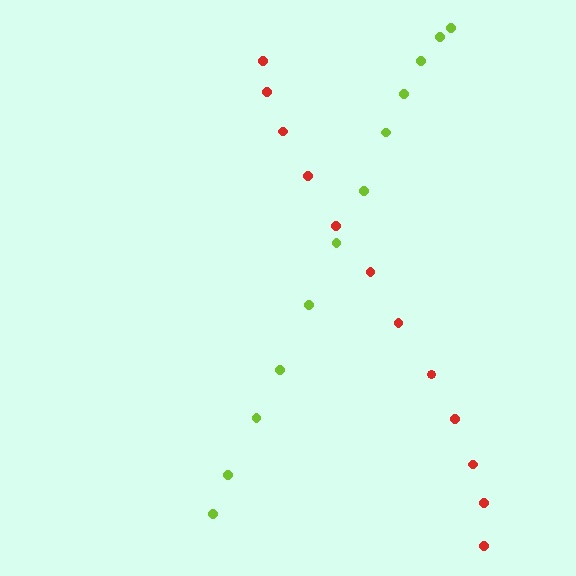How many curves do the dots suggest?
There are 2 distinct paths.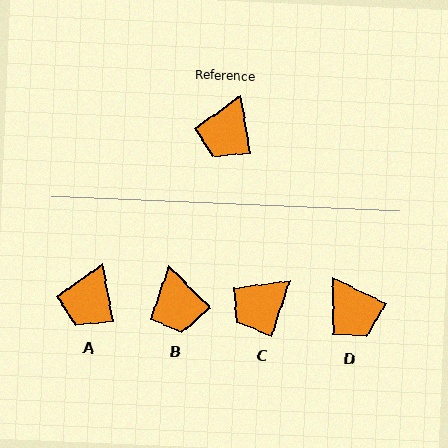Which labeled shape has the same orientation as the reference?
A.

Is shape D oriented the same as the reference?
No, it is off by about 55 degrees.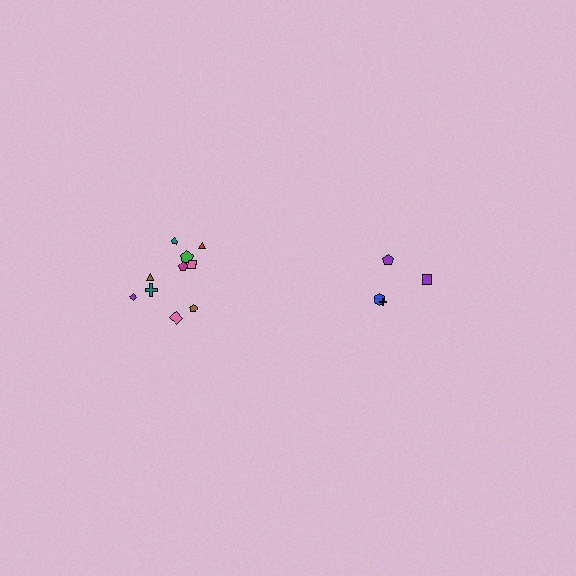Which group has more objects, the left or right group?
The left group.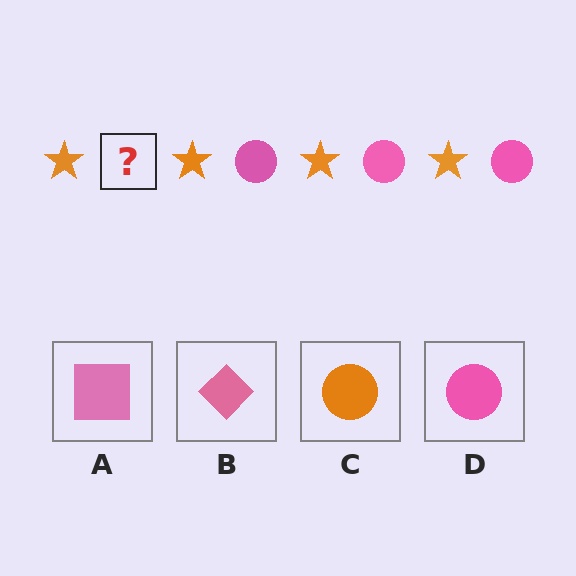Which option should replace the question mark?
Option D.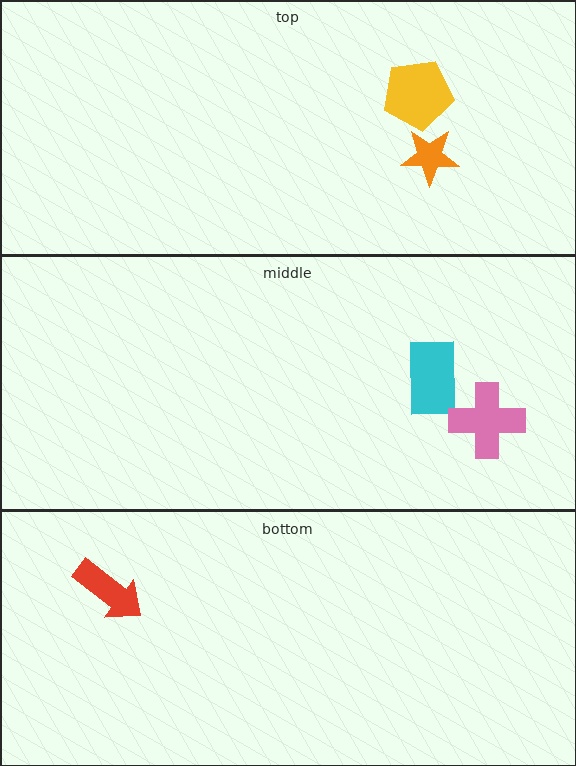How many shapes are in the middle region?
2.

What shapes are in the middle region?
The cyan rectangle, the pink cross.